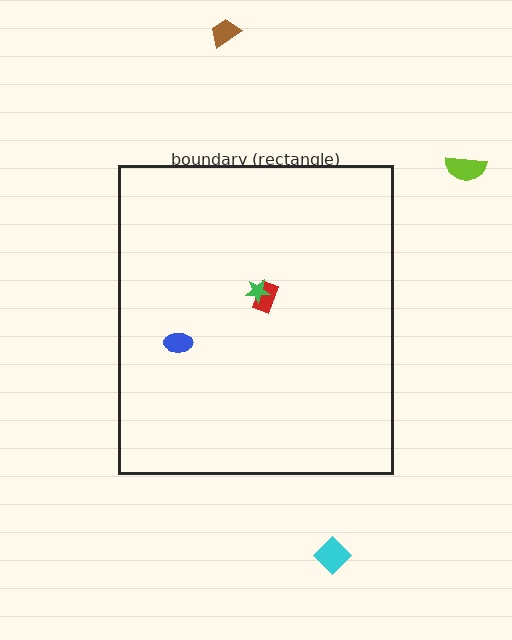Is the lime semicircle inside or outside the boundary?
Outside.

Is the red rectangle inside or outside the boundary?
Inside.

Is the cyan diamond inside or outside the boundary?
Outside.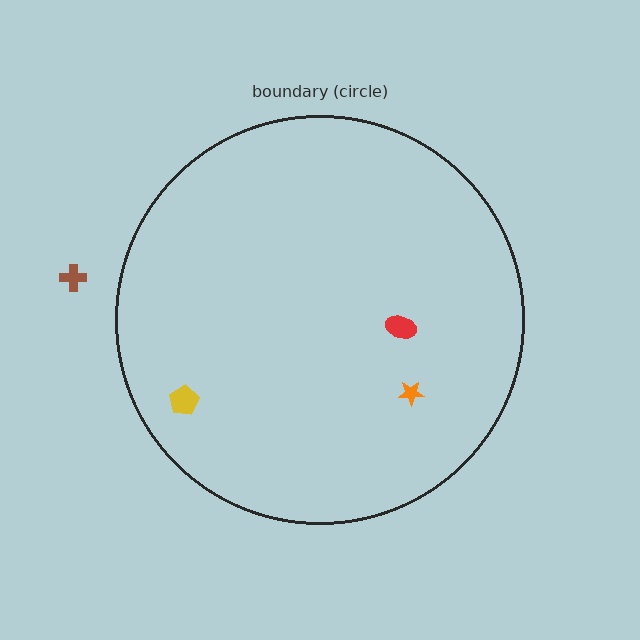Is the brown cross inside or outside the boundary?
Outside.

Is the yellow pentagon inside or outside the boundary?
Inside.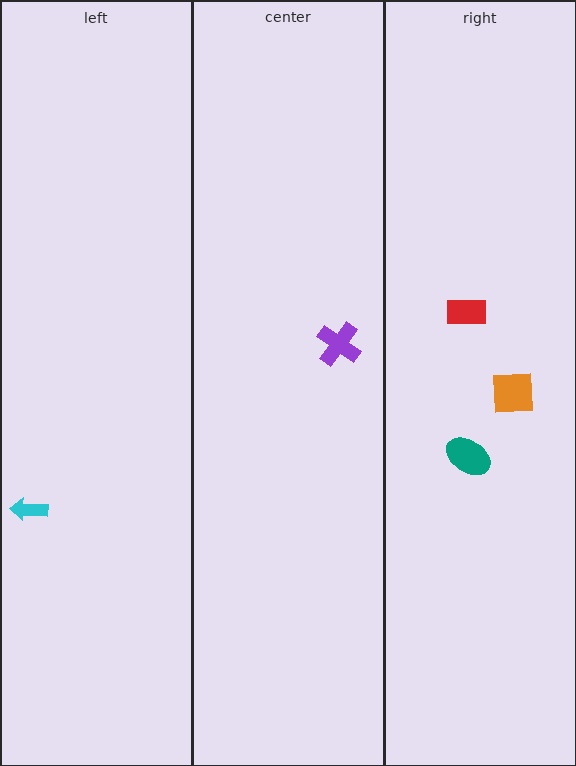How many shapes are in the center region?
1.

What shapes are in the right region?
The red rectangle, the teal ellipse, the orange square.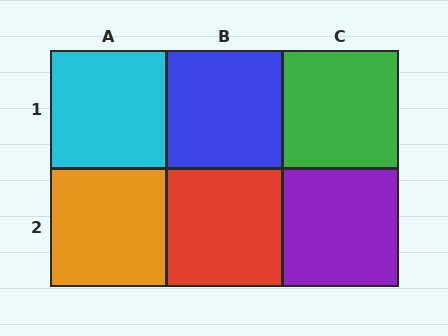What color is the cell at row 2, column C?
Purple.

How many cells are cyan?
1 cell is cyan.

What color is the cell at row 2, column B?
Red.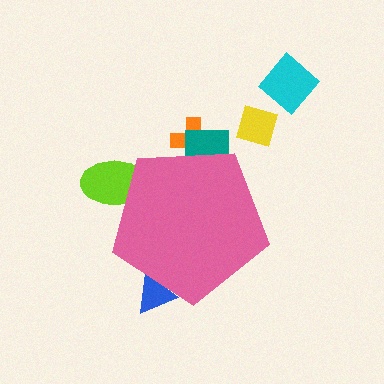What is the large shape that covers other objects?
A pink pentagon.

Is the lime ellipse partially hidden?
Yes, the lime ellipse is partially hidden behind the pink pentagon.